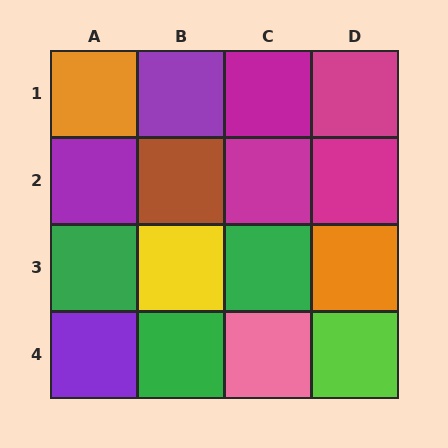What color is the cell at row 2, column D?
Magenta.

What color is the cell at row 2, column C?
Magenta.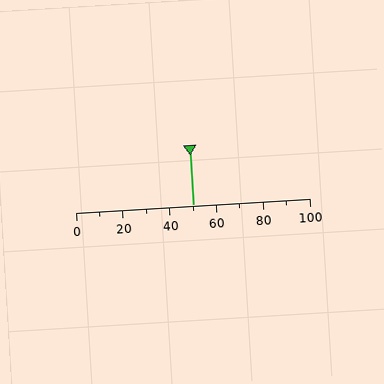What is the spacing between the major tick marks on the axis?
The major ticks are spaced 20 apart.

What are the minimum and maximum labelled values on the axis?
The axis runs from 0 to 100.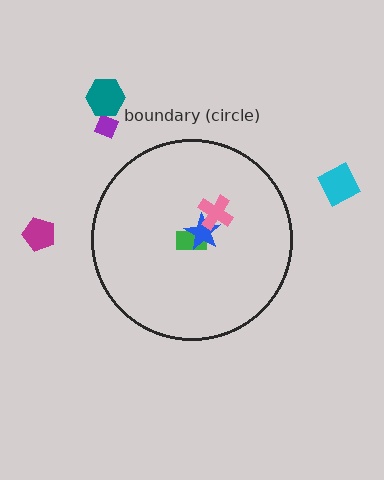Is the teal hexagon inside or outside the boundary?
Outside.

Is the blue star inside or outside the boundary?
Inside.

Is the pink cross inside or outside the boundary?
Inside.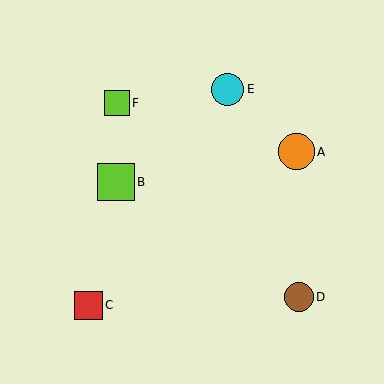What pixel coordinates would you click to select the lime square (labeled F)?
Click at (117, 103) to select the lime square F.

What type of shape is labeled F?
Shape F is a lime square.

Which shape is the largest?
The lime square (labeled B) is the largest.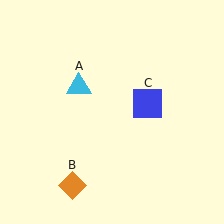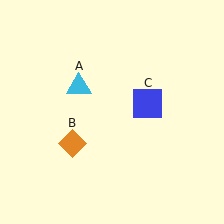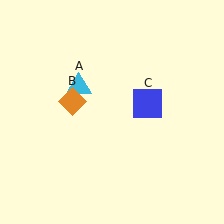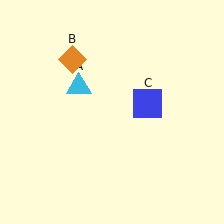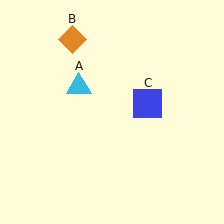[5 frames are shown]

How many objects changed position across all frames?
1 object changed position: orange diamond (object B).